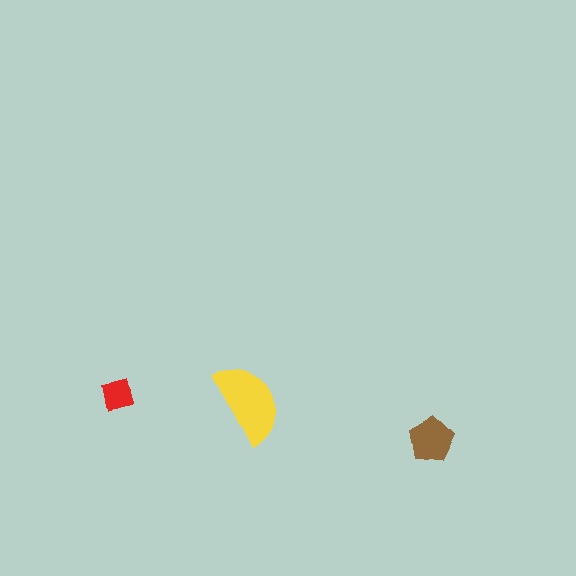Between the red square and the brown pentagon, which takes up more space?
The brown pentagon.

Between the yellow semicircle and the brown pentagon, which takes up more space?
The yellow semicircle.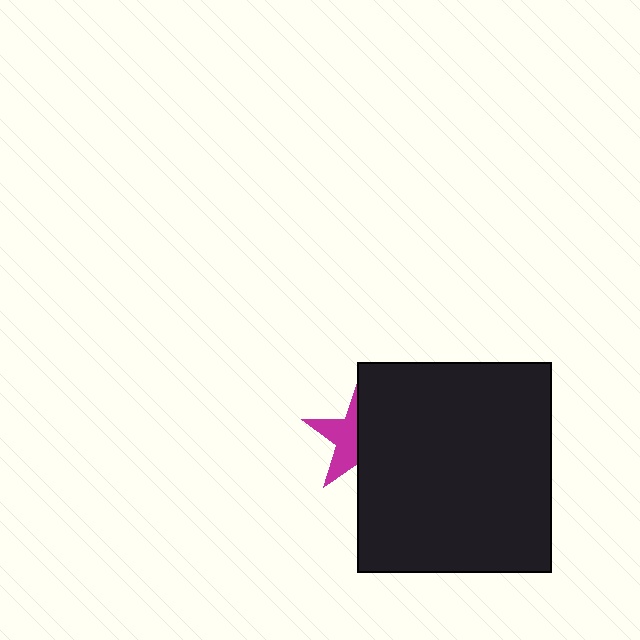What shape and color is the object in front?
The object in front is a black rectangle.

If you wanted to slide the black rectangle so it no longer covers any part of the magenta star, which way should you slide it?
Slide it right — that is the most direct way to separate the two shapes.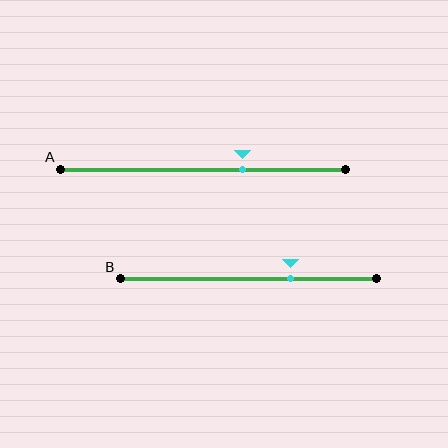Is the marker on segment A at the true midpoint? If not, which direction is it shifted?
No, the marker on segment A is shifted to the right by about 14% of the segment length.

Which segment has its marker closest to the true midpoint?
Segment A has its marker closest to the true midpoint.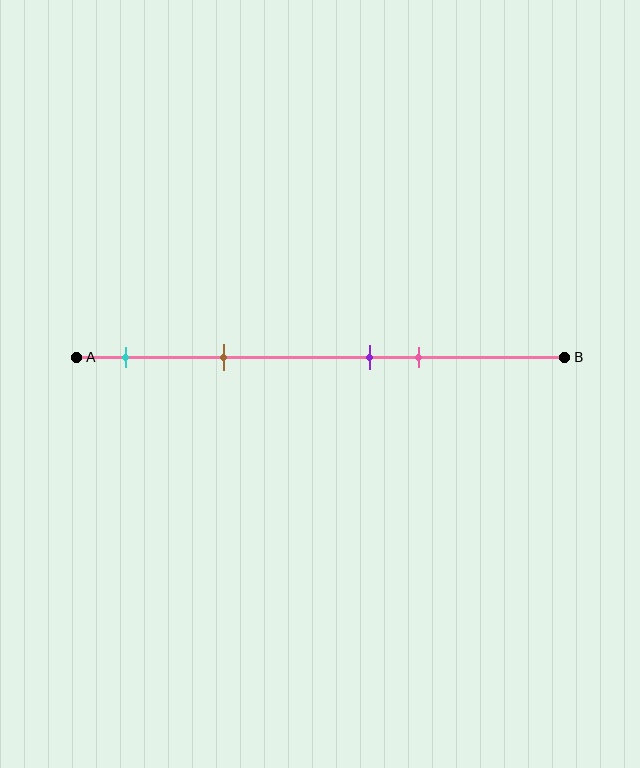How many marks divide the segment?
There are 4 marks dividing the segment.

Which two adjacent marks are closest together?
The purple and pink marks are the closest adjacent pair.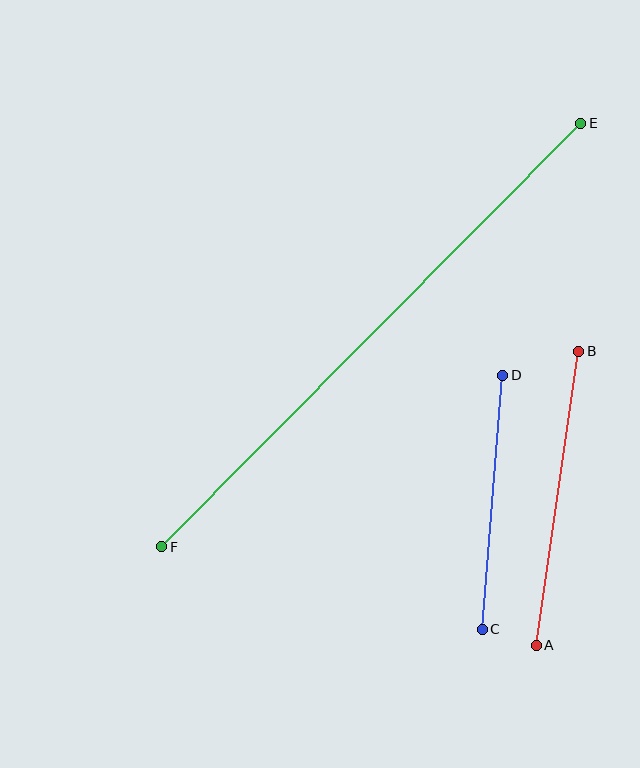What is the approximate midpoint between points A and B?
The midpoint is at approximately (557, 498) pixels.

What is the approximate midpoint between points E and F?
The midpoint is at approximately (371, 335) pixels.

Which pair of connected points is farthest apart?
Points E and F are farthest apart.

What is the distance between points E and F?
The distance is approximately 596 pixels.